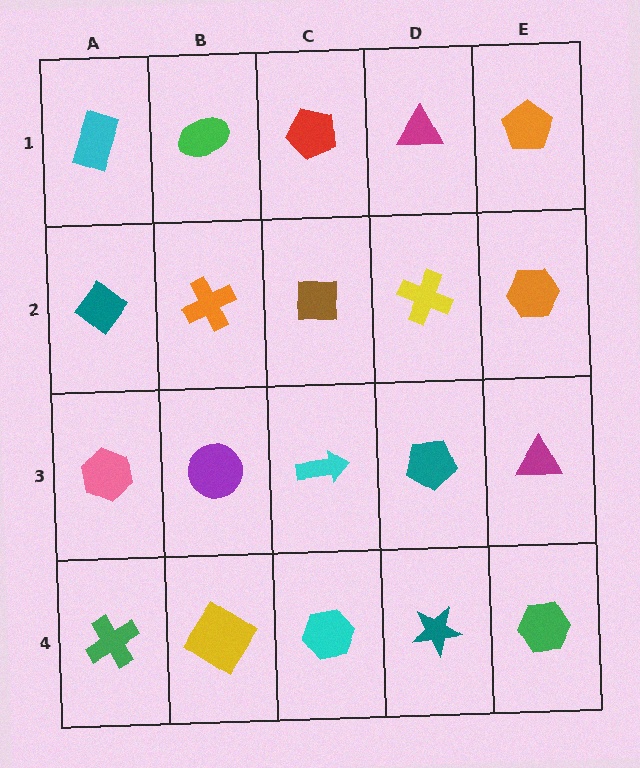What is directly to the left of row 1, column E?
A magenta triangle.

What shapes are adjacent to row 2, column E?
An orange pentagon (row 1, column E), a magenta triangle (row 3, column E), a yellow cross (row 2, column D).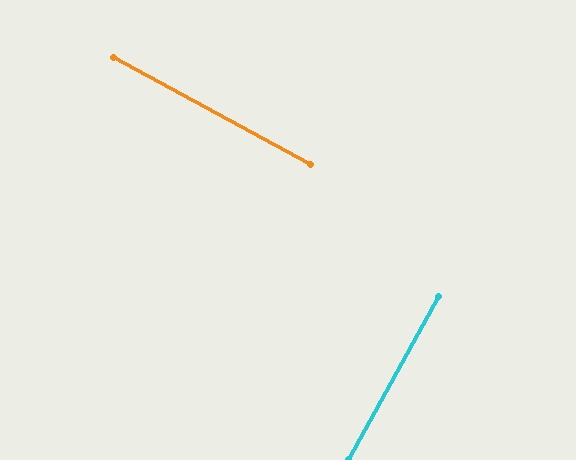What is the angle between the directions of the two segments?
Approximately 90 degrees.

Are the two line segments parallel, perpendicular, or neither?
Perpendicular — they meet at approximately 90°.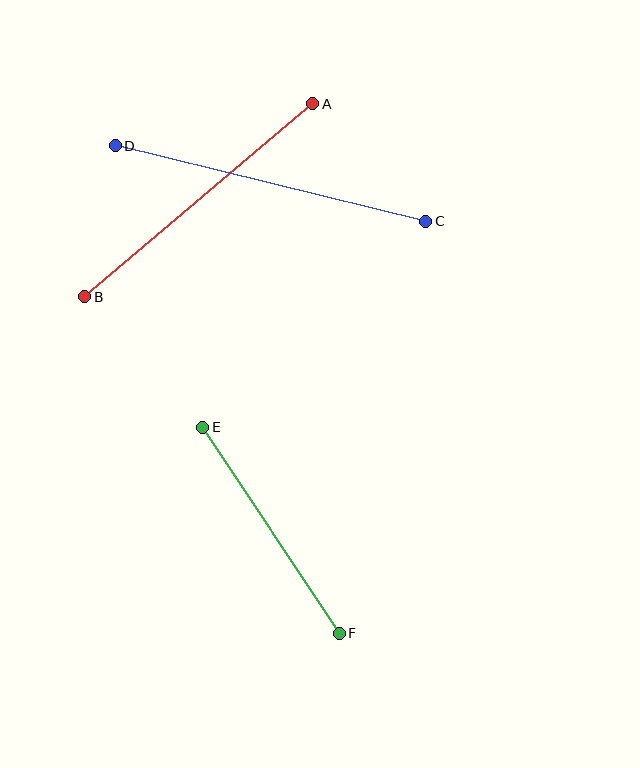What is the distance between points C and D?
The distance is approximately 320 pixels.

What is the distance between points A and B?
The distance is approximately 299 pixels.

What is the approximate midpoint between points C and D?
The midpoint is at approximately (271, 184) pixels.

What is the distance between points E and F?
The distance is approximately 247 pixels.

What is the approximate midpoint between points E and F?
The midpoint is at approximately (271, 530) pixels.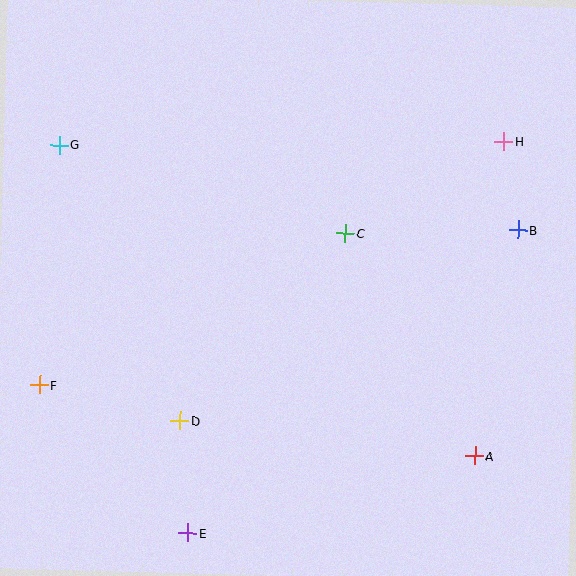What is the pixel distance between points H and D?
The distance between H and D is 427 pixels.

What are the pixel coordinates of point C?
Point C is at (345, 233).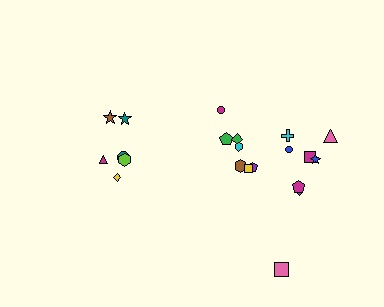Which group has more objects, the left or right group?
The right group.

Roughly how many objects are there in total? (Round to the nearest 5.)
Roughly 20 objects in total.